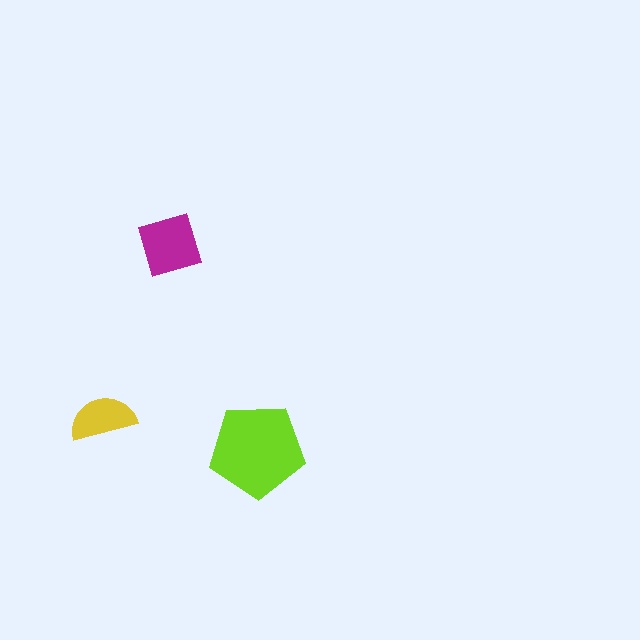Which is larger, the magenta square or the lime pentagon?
The lime pentagon.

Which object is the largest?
The lime pentagon.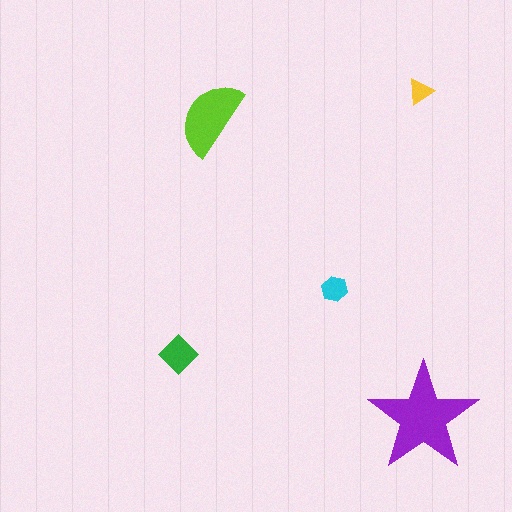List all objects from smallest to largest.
The yellow triangle, the cyan hexagon, the green diamond, the lime semicircle, the purple star.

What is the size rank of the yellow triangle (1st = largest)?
5th.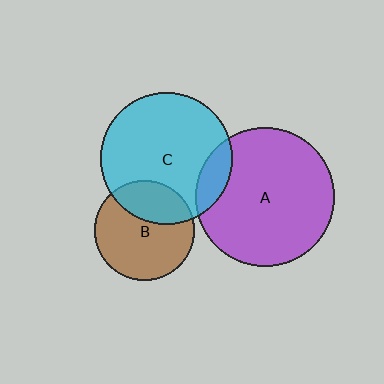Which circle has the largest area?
Circle A (purple).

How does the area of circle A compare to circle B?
Approximately 1.9 times.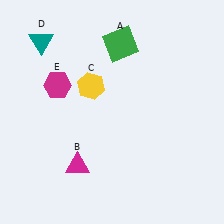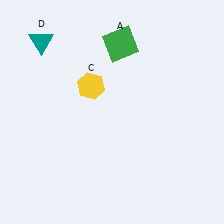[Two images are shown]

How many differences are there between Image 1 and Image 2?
There are 2 differences between the two images.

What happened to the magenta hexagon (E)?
The magenta hexagon (E) was removed in Image 2. It was in the top-left area of Image 1.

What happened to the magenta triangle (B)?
The magenta triangle (B) was removed in Image 2. It was in the bottom-left area of Image 1.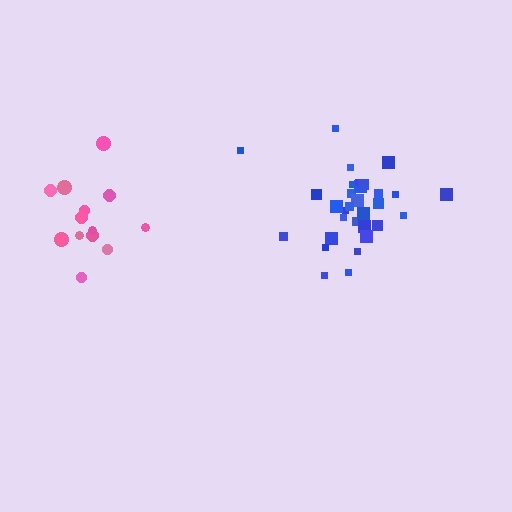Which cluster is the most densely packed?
Blue.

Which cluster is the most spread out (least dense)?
Pink.